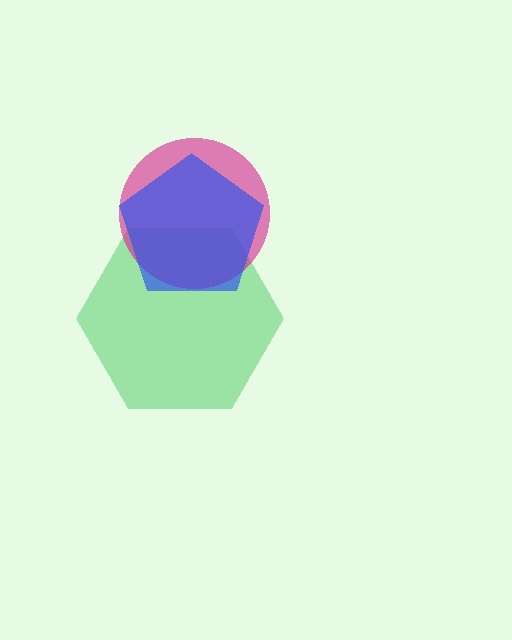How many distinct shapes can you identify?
There are 3 distinct shapes: a green hexagon, a magenta circle, a blue pentagon.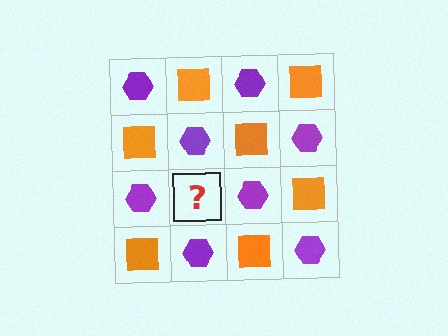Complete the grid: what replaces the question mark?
The question mark should be replaced with an orange square.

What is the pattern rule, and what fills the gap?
The rule is that it alternates purple hexagon and orange square in a checkerboard pattern. The gap should be filled with an orange square.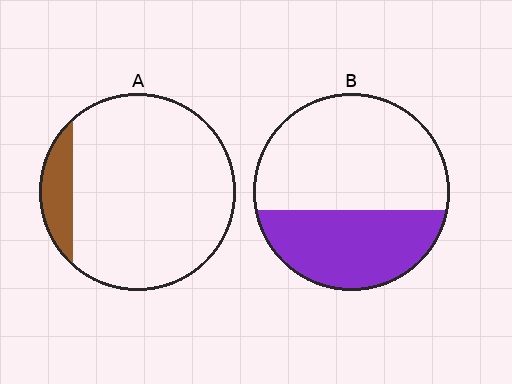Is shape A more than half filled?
No.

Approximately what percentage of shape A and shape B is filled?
A is approximately 10% and B is approximately 40%.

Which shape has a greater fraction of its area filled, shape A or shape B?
Shape B.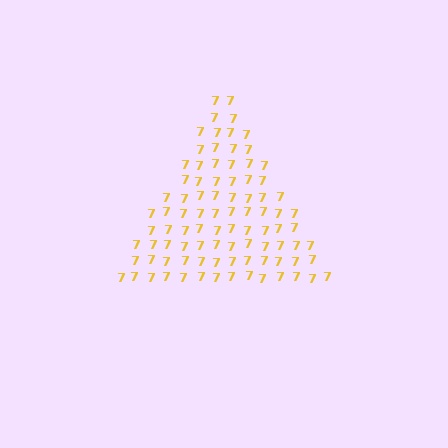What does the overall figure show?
The overall figure shows a triangle.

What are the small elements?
The small elements are digit 7's.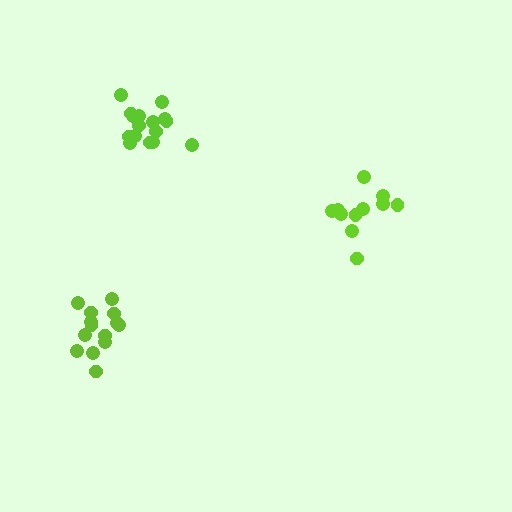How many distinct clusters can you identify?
There are 3 distinct clusters.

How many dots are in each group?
Group 1: 11 dots, Group 2: 14 dots, Group 3: 16 dots (41 total).